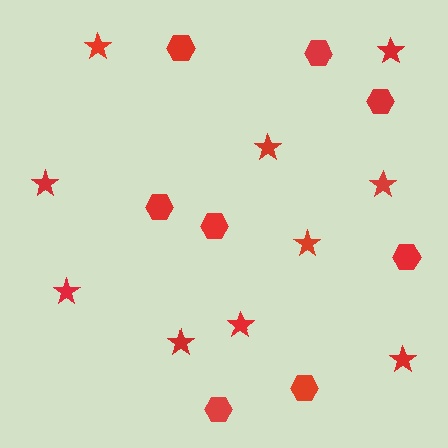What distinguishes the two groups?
There are 2 groups: one group of stars (10) and one group of hexagons (8).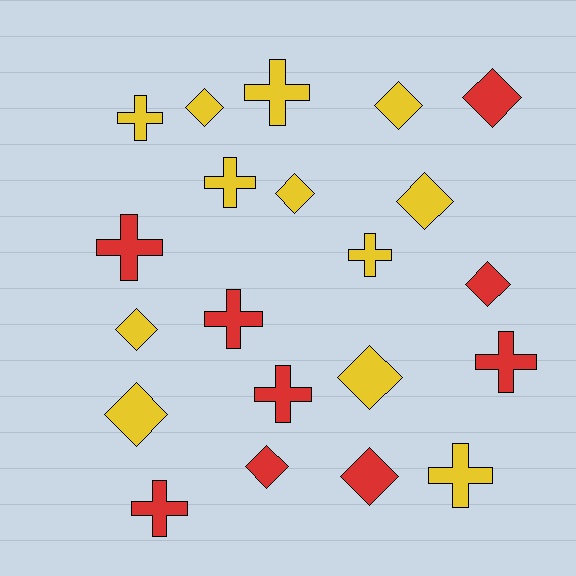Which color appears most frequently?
Yellow, with 12 objects.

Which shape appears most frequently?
Diamond, with 11 objects.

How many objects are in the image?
There are 21 objects.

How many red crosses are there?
There are 5 red crosses.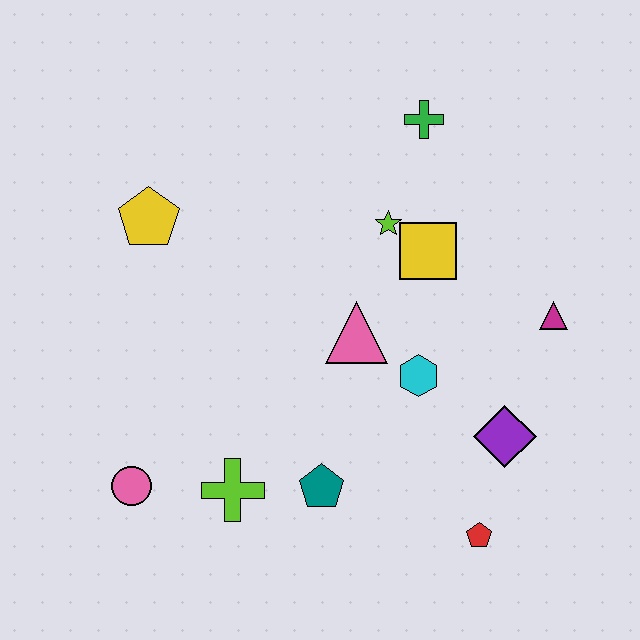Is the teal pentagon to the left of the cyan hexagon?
Yes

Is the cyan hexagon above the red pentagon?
Yes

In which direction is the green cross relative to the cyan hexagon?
The green cross is above the cyan hexagon.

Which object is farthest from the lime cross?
The green cross is farthest from the lime cross.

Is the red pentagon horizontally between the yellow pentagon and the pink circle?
No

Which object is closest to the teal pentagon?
The lime cross is closest to the teal pentagon.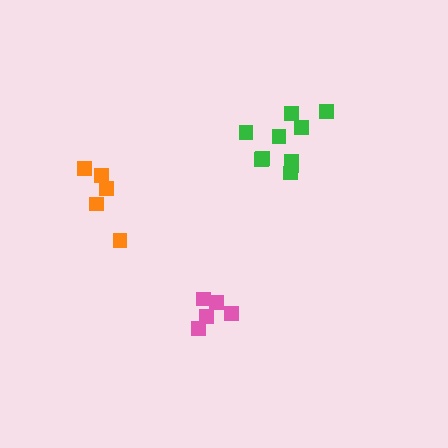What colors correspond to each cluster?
The clusters are colored: pink, orange, green.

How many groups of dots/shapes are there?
There are 3 groups.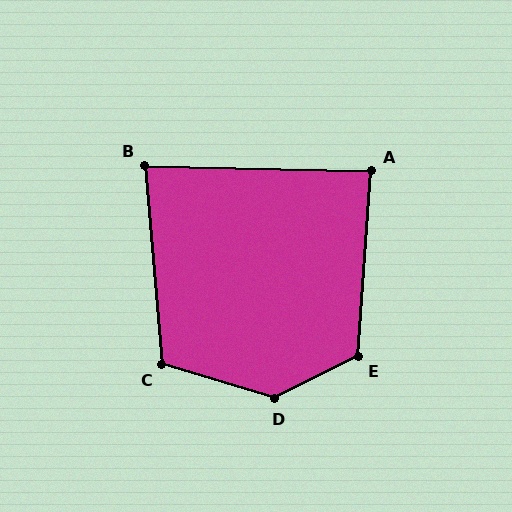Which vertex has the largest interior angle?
D, at approximately 137 degrees.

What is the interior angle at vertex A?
Approximately 87 degrees (approximately right).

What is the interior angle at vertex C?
Approximately 112 degrees (obtuse).